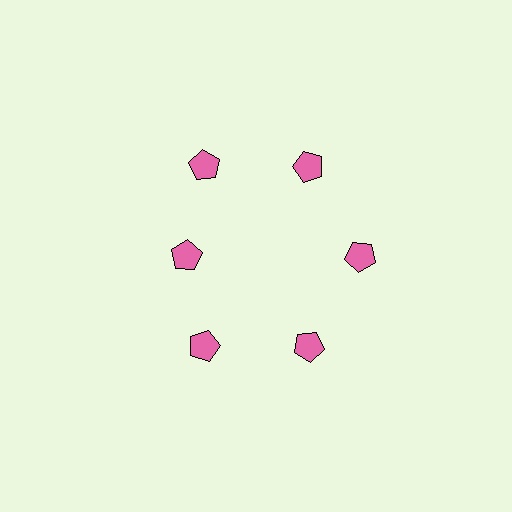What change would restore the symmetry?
The symmetry would be restored by moving it outward, back onto the ring so that all 6 pentagons sit at equal angles and equal distance from the center.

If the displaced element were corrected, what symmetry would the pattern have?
It would have 6-fold rotational symmetry — the pattern would map onto itself every 60 degrees.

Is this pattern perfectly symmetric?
No. The 6 pink pentagons are arranged in a ring, but one element near the 9 o'clock position is pulled inward toward the center, breaking the 6-fold rotational symmetry.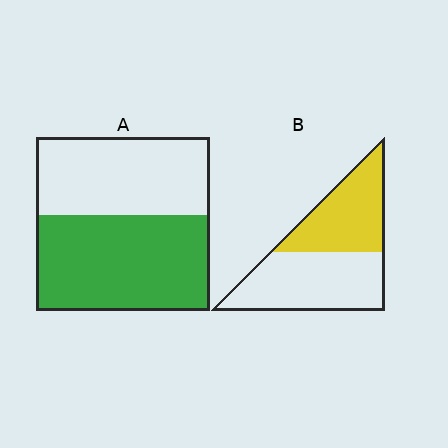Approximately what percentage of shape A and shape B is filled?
A is approximately 55% and B is approximately 45%.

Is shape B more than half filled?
No.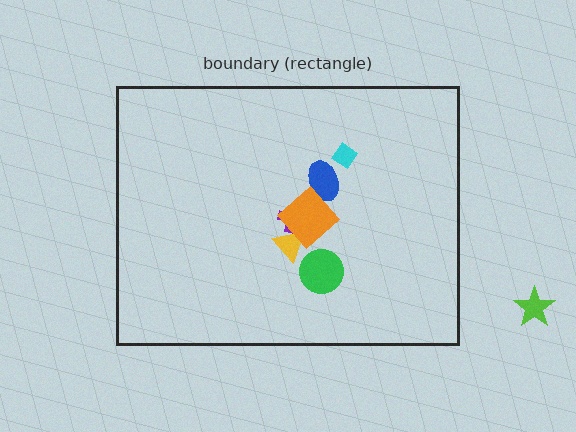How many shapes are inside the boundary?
6 inside, 1 outside.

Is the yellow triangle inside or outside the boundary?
Inside.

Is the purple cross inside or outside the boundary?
Inside.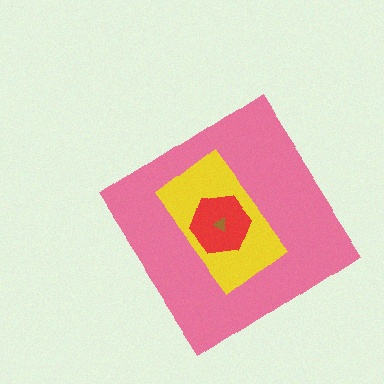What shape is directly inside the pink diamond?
The yellow rectangle.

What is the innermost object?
The brown triangle.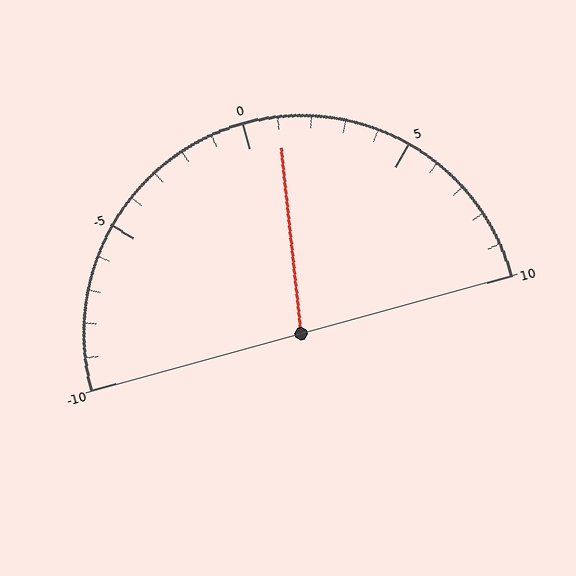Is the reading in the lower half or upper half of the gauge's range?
The reading is in the upper half of the range (-10 to 10).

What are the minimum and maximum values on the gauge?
The gauge ranges from -10 to 10.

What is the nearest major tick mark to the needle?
The nearest major tick mark is 0.